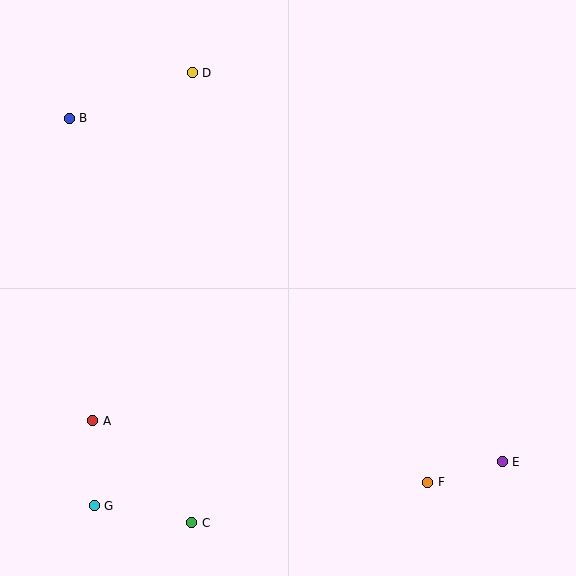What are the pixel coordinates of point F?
Point F is at (428, 482).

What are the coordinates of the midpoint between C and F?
The midpoint between C and F is at (310, 502).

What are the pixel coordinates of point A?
Point A is at (93, 421).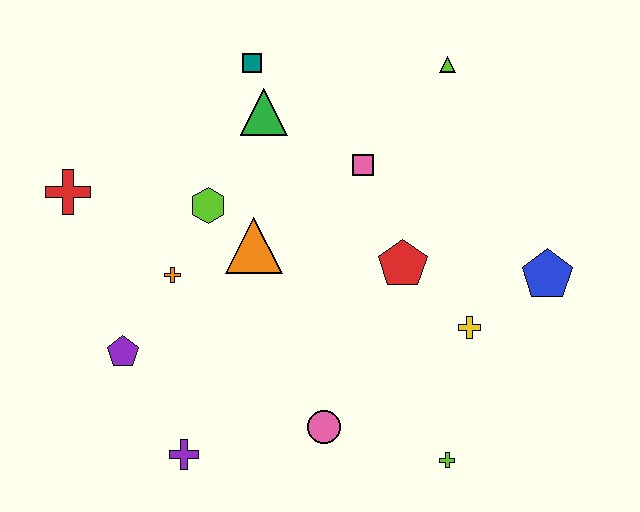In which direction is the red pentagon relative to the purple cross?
The red pentagon is to the right of the purple cross.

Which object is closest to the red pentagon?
The yellow cross is closest to the red pentagon.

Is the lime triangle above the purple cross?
Yes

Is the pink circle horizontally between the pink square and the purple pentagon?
Yes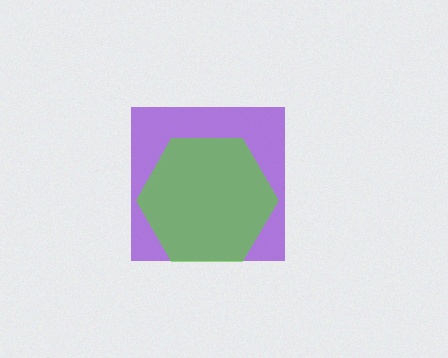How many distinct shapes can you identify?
There are 2 distinct shapes: a purple square, a lime hexagon.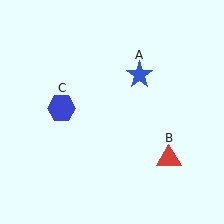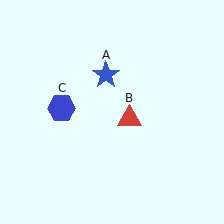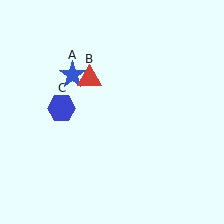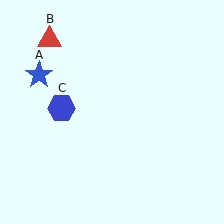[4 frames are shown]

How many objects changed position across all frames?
2 objects changed position: blue star (object A), red triangle (object B).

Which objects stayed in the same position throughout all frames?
Blue hexagon (object C) remained stationary.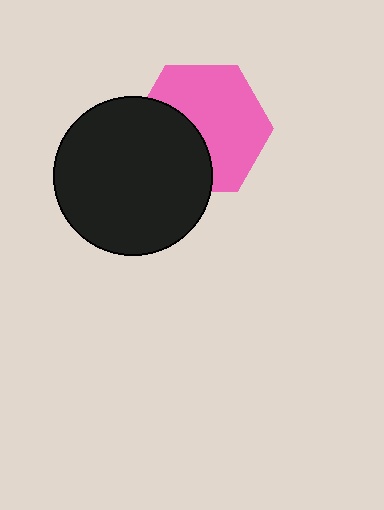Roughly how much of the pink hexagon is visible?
About half of it is visible (roughly 62%).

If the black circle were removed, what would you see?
You would see the complete pink hexagon.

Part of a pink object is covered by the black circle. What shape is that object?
It is a hexagon.